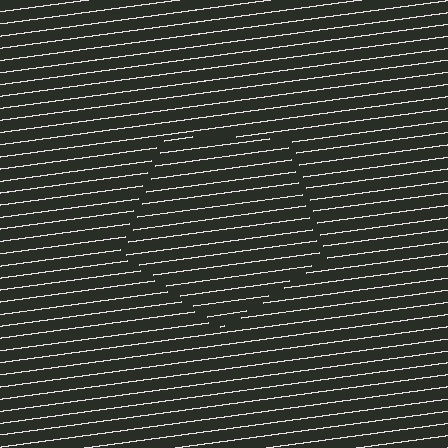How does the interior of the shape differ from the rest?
The interior of the shape contains the same grating, shifted by half a period — the contour is defined by the phase discontinuity where line-ends from the inner and outer gratings abut.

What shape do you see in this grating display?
An illusory pentagon. The interior of the shape contains the same grating, shifted by half a period — the contour is defined by the phase discontinuity where line-ends from the inner and outer gratings abut.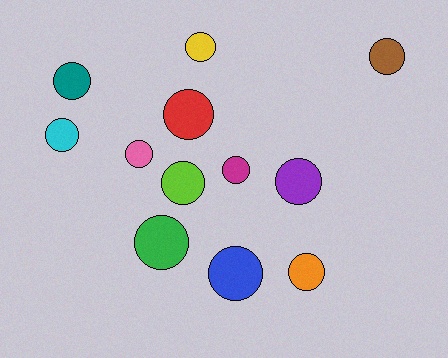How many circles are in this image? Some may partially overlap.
There are 12 circles.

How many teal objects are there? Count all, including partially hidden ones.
There is 1 teal object.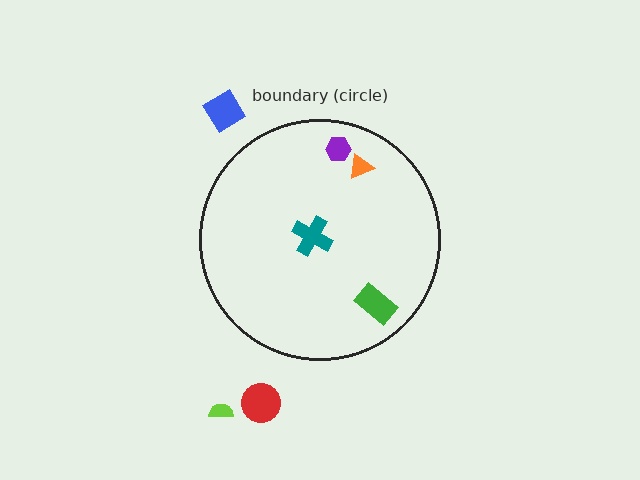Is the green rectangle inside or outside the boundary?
Inside.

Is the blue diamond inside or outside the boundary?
Outside.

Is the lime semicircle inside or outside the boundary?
Outside.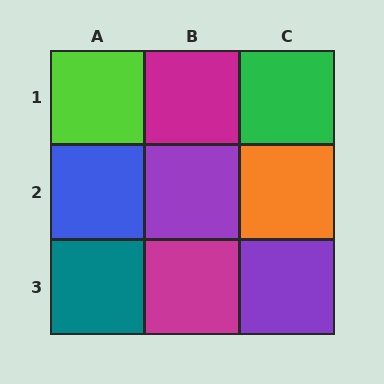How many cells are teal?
1 cell is teal.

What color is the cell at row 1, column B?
Magenta.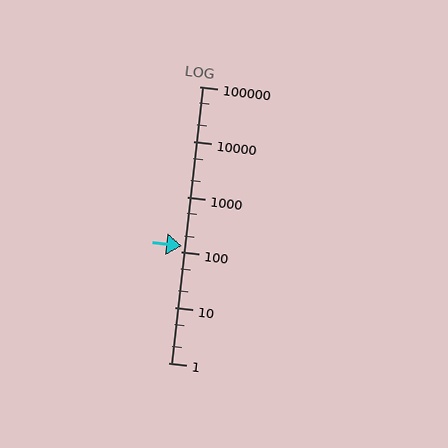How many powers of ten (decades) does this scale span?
The scale spans 5 decades, from 1 to 100000.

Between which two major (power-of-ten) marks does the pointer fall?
The pointer is between 100 and 1000.